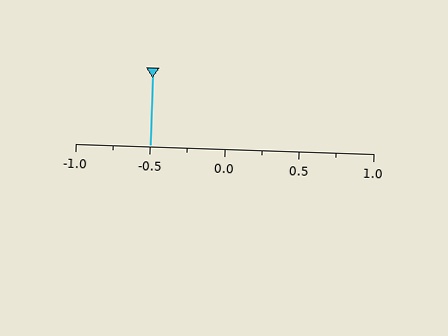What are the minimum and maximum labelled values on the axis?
The axis runs from -1.0 to 1.0.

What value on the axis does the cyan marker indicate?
The marker indicates approximately -0.5.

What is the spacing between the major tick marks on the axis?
The major ticks are spaced 0.5 apart.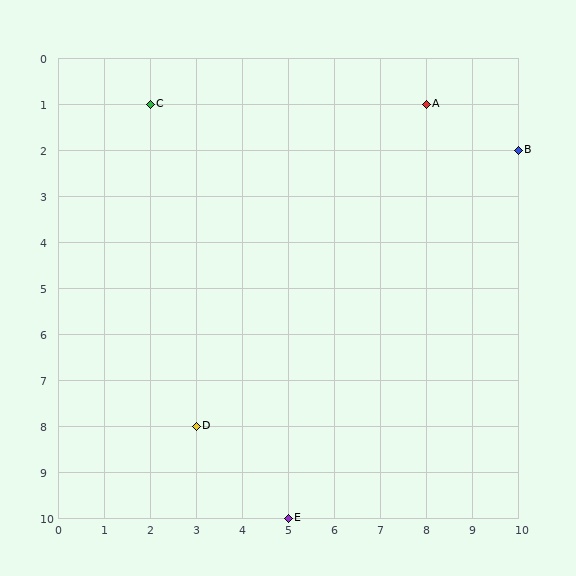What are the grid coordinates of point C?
Point C is at grid coordinates (2, 1).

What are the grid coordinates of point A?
Point A is at grid coordinates (8, 1).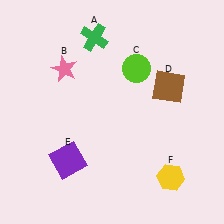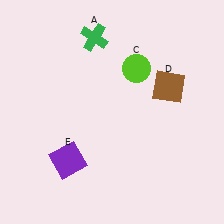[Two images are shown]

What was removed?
The yellow hexagon (F), the pink star (B) were removed in Image 2.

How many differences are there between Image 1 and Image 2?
There are 2 differences between the two images.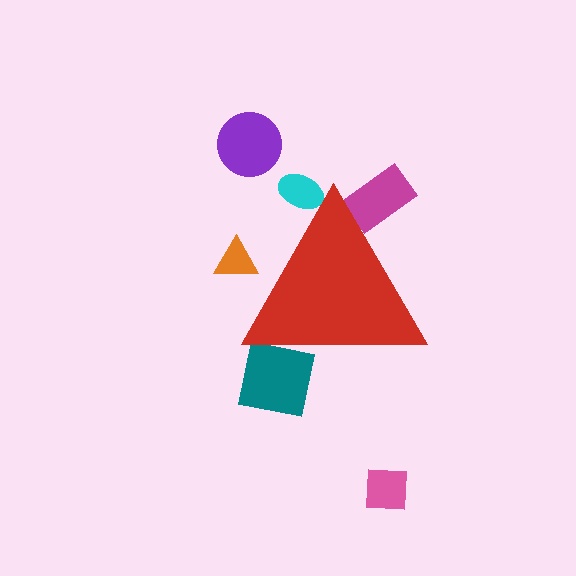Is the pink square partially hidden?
No, the pink square is fully visible.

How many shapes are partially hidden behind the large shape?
4 shapes are partially hidden.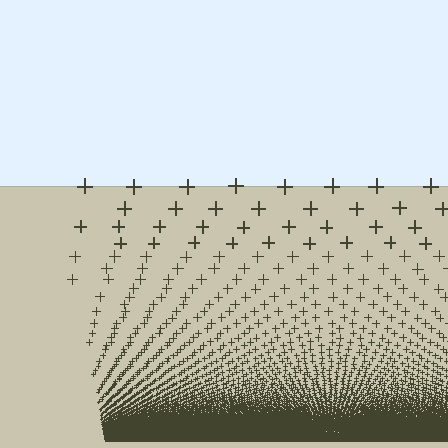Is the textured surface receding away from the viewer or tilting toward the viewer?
The surface appears to tilt toward the viewer. Texture elements get larger and sparser toward the top.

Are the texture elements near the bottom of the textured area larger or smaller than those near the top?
Smaller. The gradient is inverted — elements near the bottom are smaller and denser.